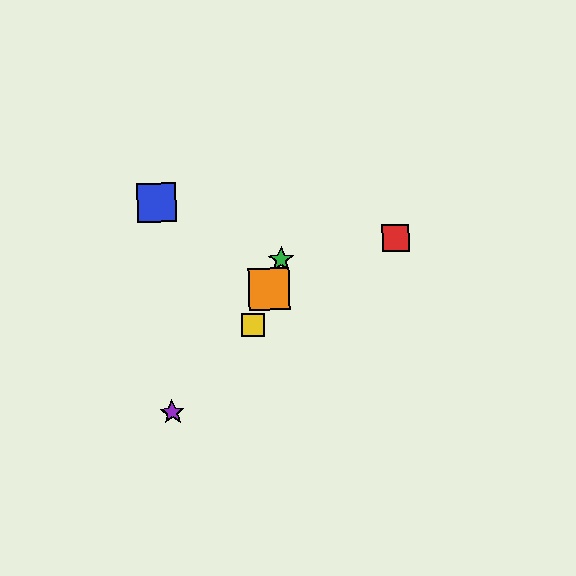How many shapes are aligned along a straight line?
3 shapes (the green star, the yellow square, the orange square) are aligned along a straight line.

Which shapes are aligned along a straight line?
The green star, the yellow square, the orange square are aligned along a straight line.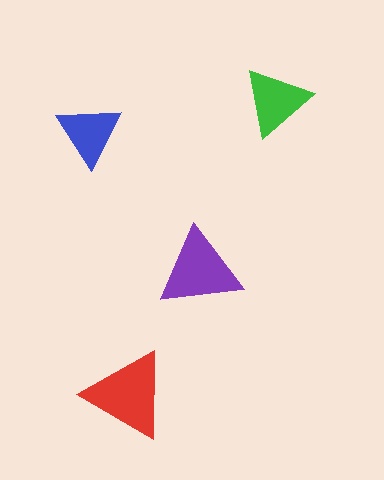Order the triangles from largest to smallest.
the red one, the purple one, the green one, the blue one.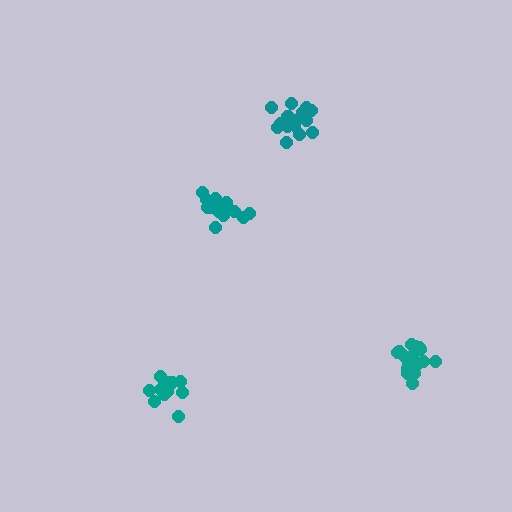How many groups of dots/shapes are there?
There are 4 groups.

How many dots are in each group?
Group 1: 16 dots, Group 2: 12 dots, Group 3: 15 dots, Group 4: 17 dots (60 total).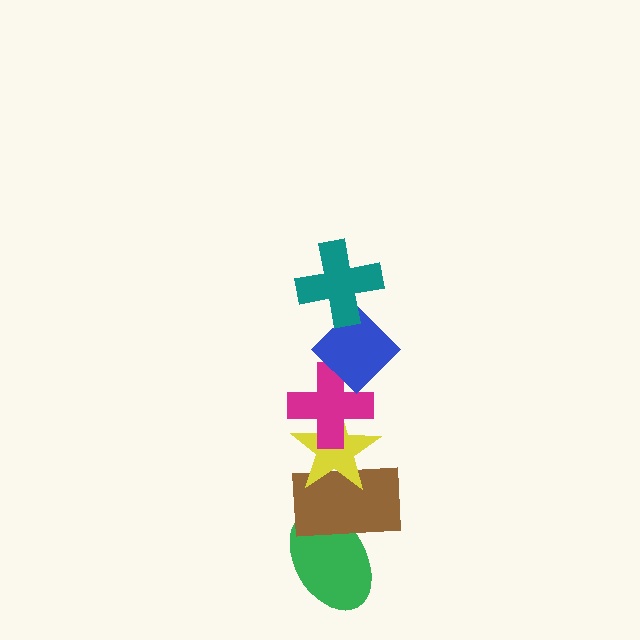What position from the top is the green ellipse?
The green ellipse is 6th from the top.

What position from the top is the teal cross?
The teal cross is 1st from the top.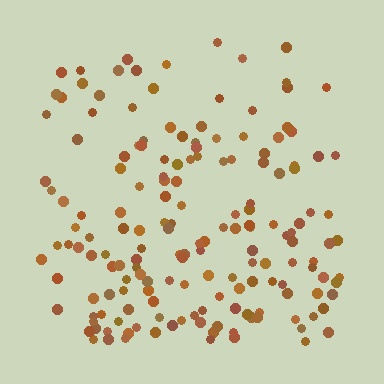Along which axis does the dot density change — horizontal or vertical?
Vertical.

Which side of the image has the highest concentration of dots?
The bottom.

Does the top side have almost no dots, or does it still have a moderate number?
Still a moderate number, just noticeably fewer than the bottom.